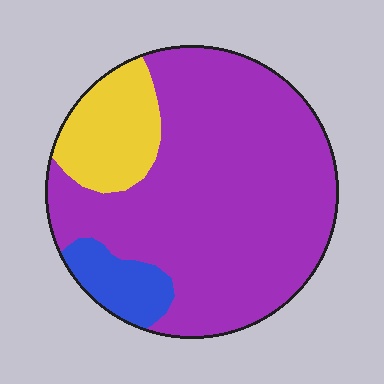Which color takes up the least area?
Blue, at roughly 10%.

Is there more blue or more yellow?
Yellow.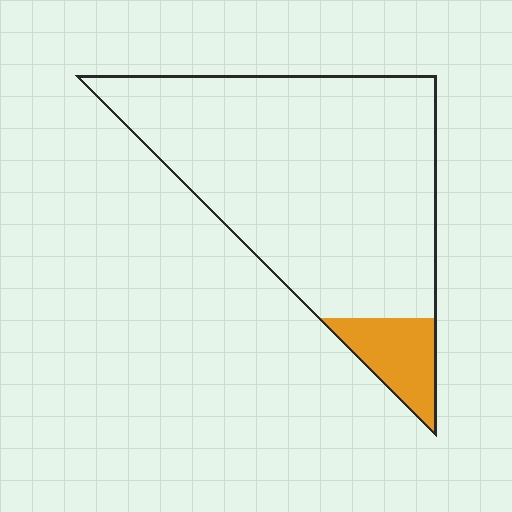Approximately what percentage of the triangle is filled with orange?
Approximately 10%.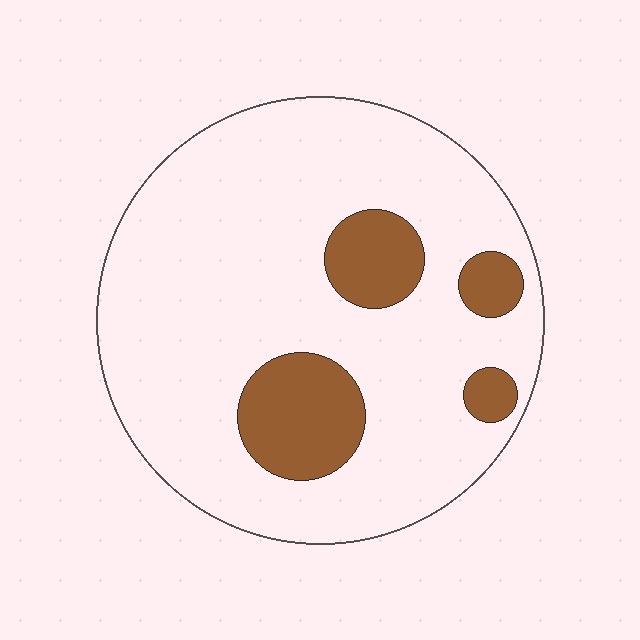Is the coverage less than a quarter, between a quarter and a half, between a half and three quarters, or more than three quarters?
Less than a quarter.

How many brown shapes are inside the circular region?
4.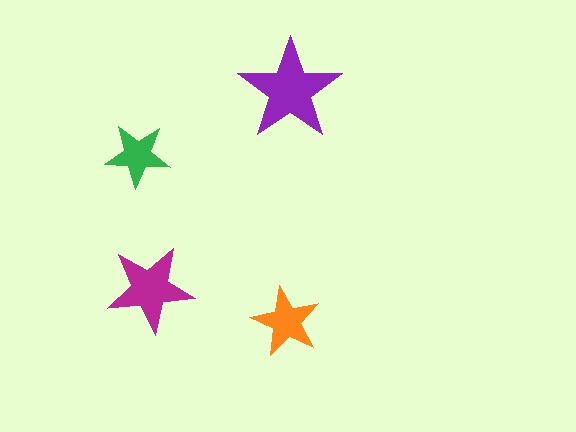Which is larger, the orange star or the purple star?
The purple one.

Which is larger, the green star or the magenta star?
The magenta one.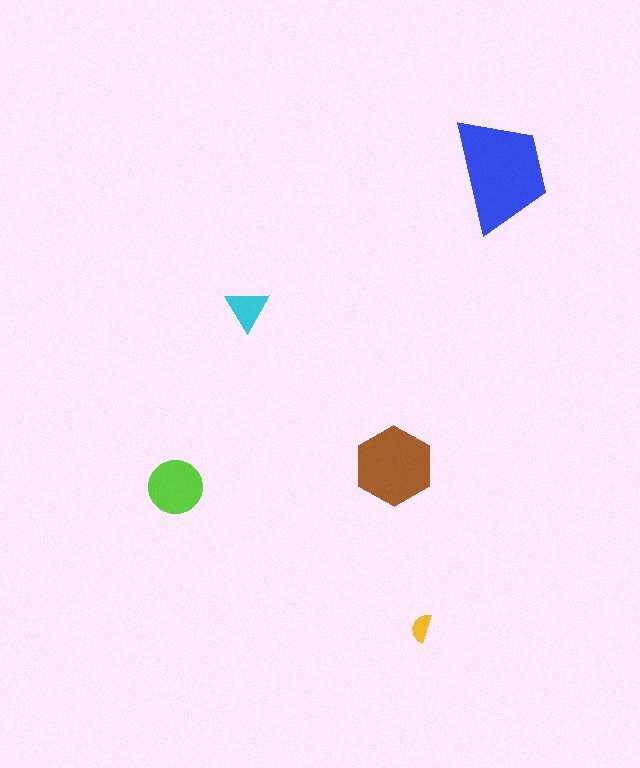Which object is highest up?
The blue trapezoid is topmost.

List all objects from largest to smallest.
The blue trapezoid, the brown hexagon, the lime circle, the cyan triangle, the yellow semicircle.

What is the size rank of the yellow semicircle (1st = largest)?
5th.